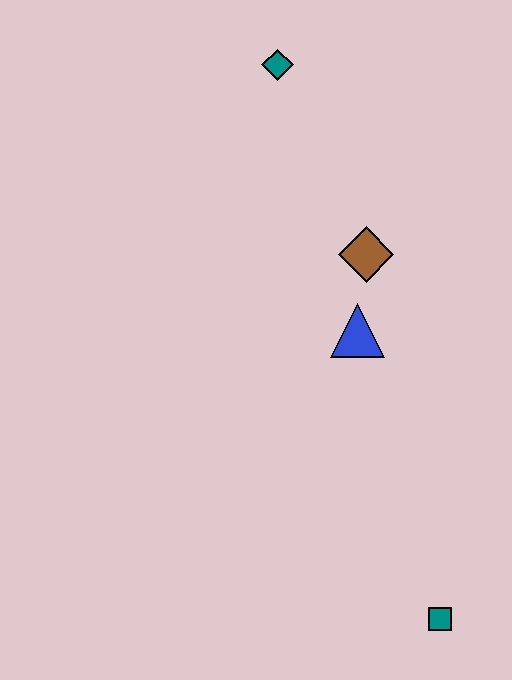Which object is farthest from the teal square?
The teal diamond is farthest from the teal square.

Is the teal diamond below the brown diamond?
No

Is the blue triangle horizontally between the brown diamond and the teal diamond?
Yes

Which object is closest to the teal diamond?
The brown diamond is closest to the teal diamond.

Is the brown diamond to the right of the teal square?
No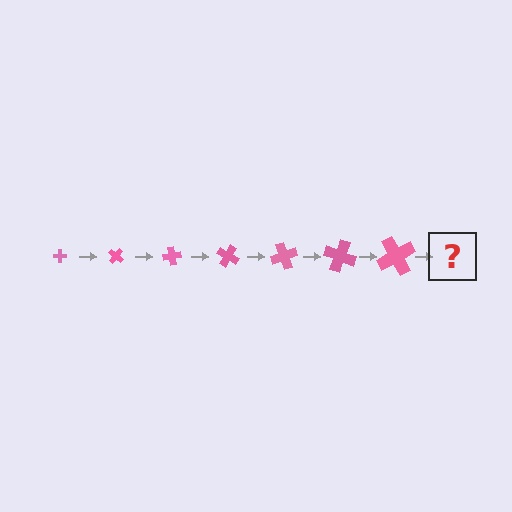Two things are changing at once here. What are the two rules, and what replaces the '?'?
The two rules are that the cross grows larger each step and it rotates 40 degrees each step. The '?' should be a cross, larger than the previous one and rotated 280 degrees from the start.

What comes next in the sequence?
The next element should be a cross, larger than the previous one and rotated 280 degrees from the start.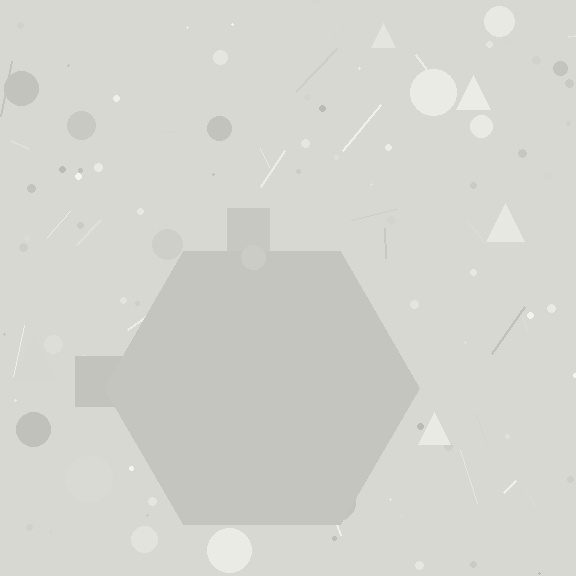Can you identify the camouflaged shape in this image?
The camouflaged shape is a hexagon.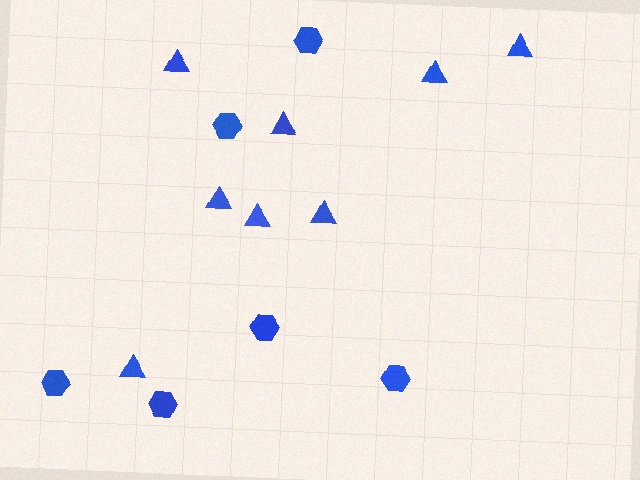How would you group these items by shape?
There are 2 groups: one group of triangles (8) and one group of hexagons (6).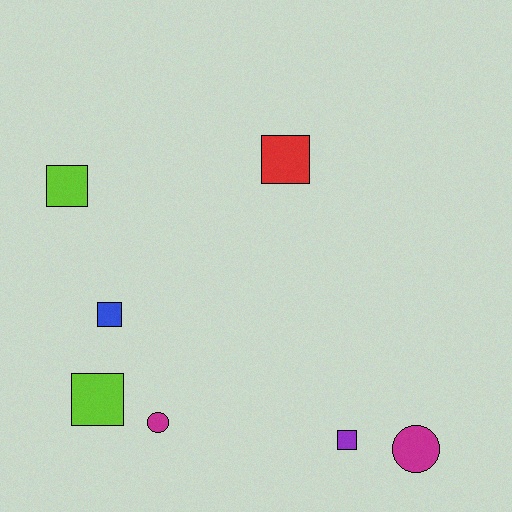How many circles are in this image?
There are 2 circles.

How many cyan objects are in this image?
There are no cyan objects.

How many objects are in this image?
There are 7 objects.